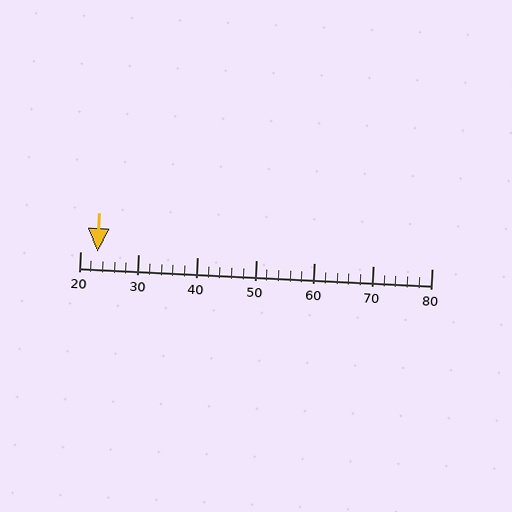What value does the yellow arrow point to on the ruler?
The yellow arrow points to approximately 23.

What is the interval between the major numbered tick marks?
The major tick marks are spaced 10 units apart.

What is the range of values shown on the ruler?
The ruler shows values from 20 to 80.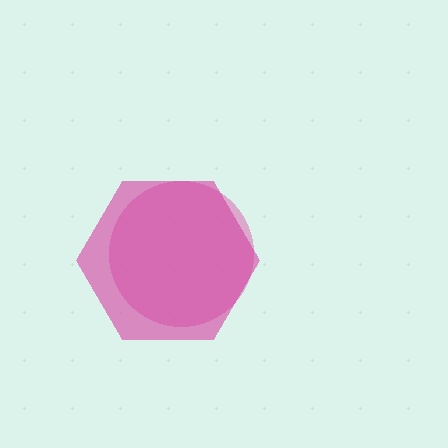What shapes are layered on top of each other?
The layered shapes are: a pink circle, a magenta hexagon.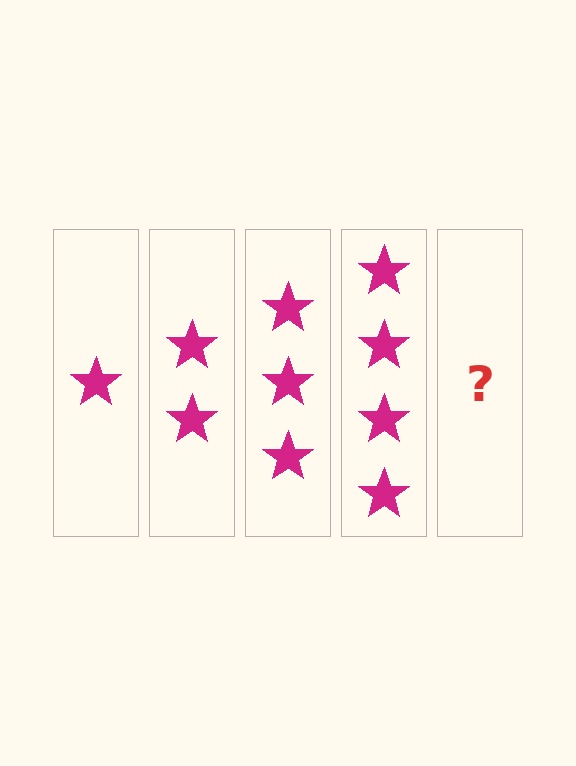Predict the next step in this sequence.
The next step is 5 stars.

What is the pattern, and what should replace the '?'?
The pattern is that each step adds one more star. The '?' should be 5 stars.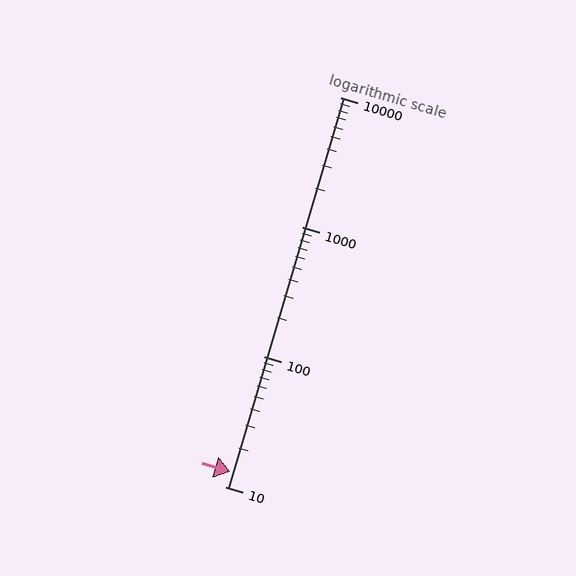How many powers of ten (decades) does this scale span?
The scale spans 3 decades, from 10 to 10000.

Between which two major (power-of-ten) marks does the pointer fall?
The pointer is between 10 and 100.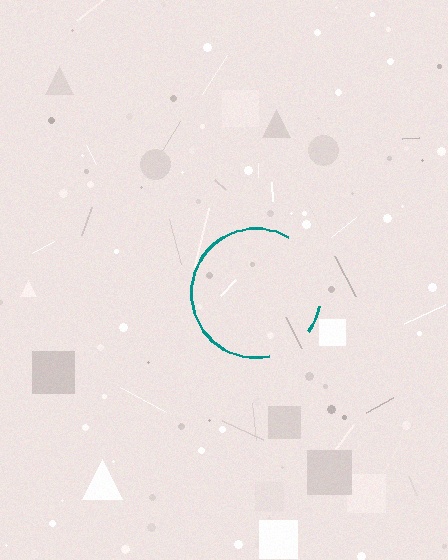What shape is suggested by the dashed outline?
The dashed outline suggests a circle.